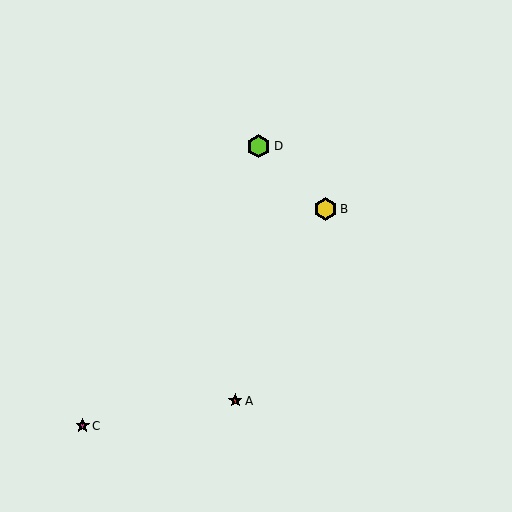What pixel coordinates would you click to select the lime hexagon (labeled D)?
Click at (259, 146) to select the lime hexagon D.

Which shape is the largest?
The lime hexagon (labeled D) is the largest.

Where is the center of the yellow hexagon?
The center of the yellow hexagon is at (326, 209).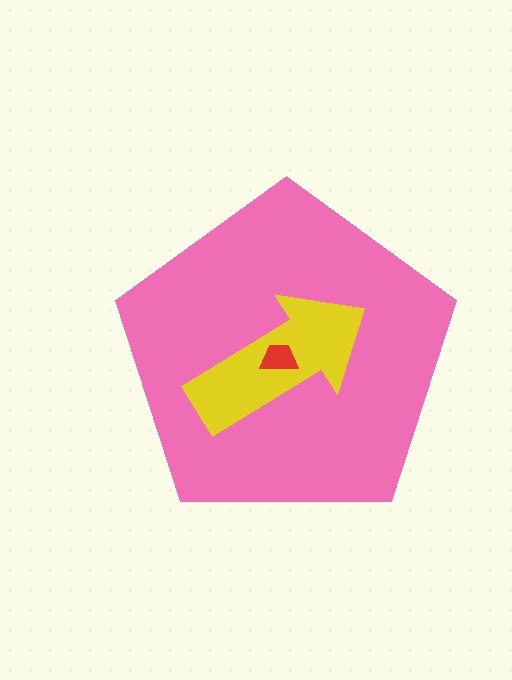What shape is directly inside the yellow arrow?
The red trapezoid.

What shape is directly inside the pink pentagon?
The yellow arrow.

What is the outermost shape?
The pink pentagon.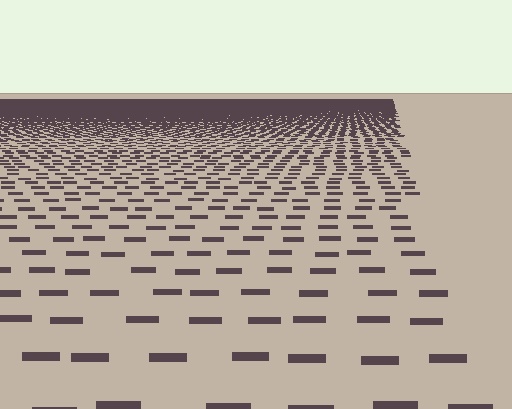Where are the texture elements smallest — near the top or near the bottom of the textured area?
Near the top.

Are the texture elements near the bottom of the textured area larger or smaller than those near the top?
Larger. Near the bottom, elements are closer to the viewer and appear at a bigger on-screen size.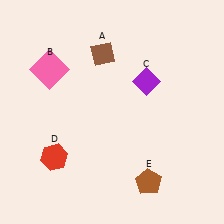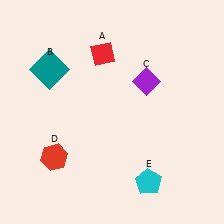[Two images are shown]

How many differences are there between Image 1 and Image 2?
There are 3 differences between the two images.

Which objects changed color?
A changed from brown to red. B changed from pink to teal. E changed from brown to cyan.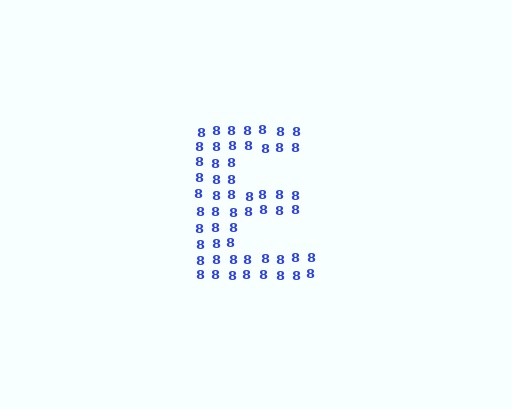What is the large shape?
The large shape is the letter E.